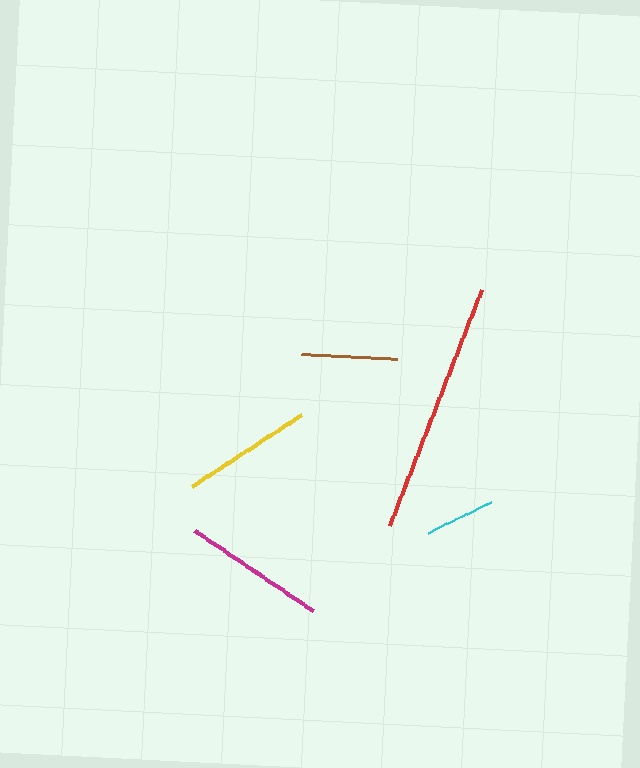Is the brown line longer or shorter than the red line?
The red line is longer than the brown line.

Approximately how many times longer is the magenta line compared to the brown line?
The magenta line is approximately 1.5 times the length of the brown line.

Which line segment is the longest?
The red line is the longest at approximately 252 pixels.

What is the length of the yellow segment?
The yellow segment is approximately 131 pixels long.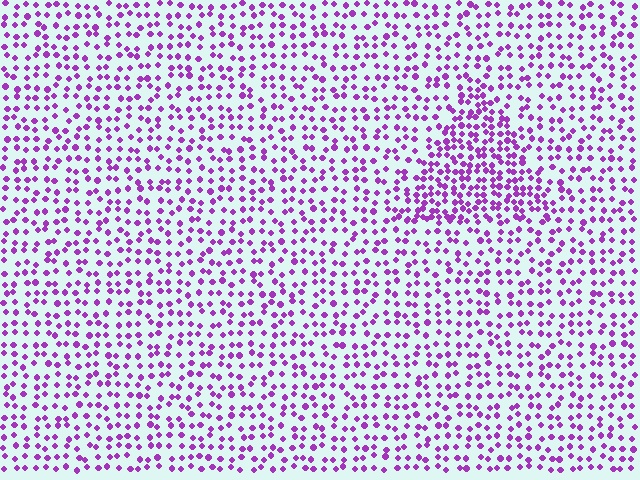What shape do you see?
I see a triangle.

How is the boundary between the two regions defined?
The boundary is defined by a change in element density (approximately 1.8x ratio). All elements are the same color, size, and shape.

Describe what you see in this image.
The image contains small purple elements arranged at two different densities. A triangle-shaped region is visible where the elements are more densely packed than the surrounding area.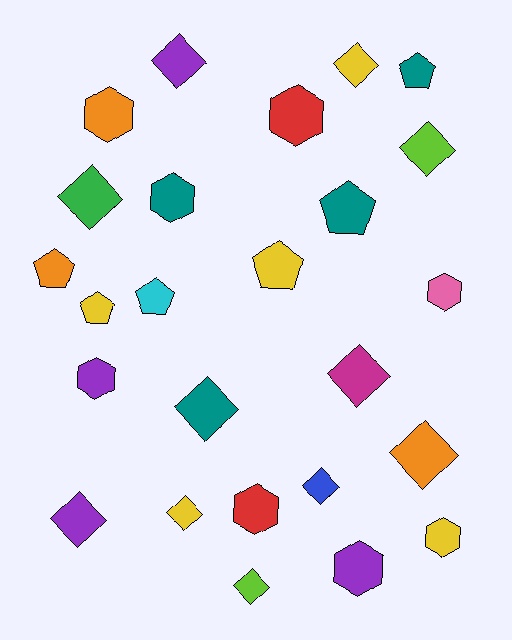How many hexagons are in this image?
There are 8 hexagons.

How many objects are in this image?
There are 25 objects.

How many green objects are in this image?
There is 1 green object.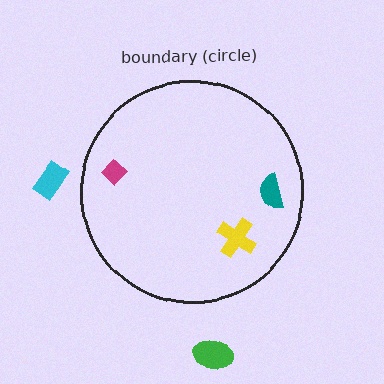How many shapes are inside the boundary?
3 inside, 2 outside.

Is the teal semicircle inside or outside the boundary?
Inside.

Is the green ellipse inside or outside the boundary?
Outside.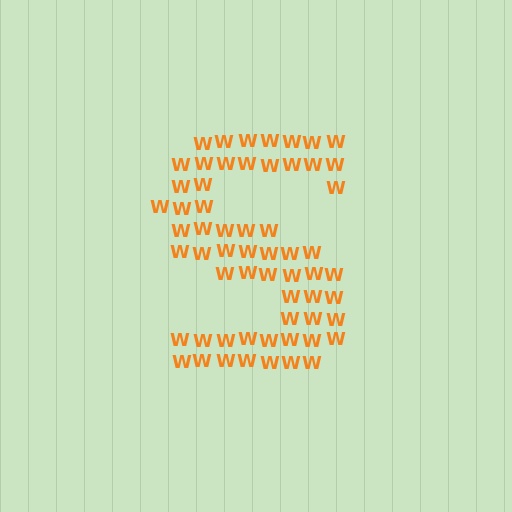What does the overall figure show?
The overall figure shows the letter S.